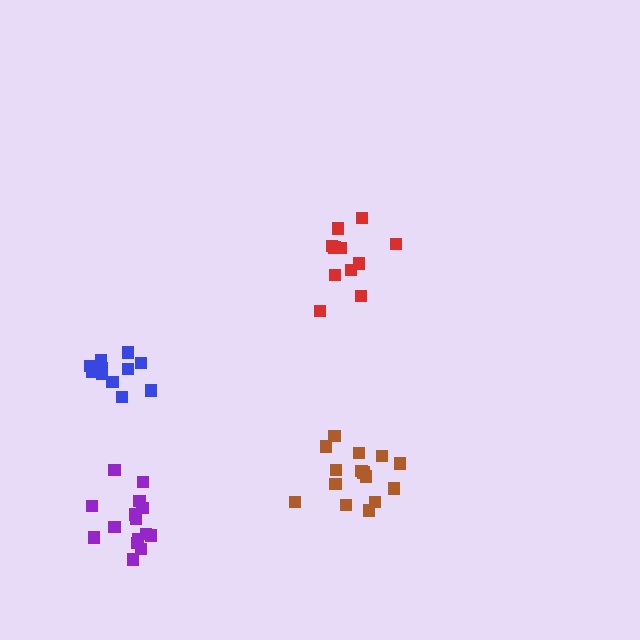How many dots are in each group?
Group 1: 15 dots, Group 2: 11 dots, Group 3: 15 dots, Group 4: 11 dots (52 total).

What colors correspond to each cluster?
The clusters are colored: brown, red, purple, blue.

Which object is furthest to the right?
The brown cluster is rightmost.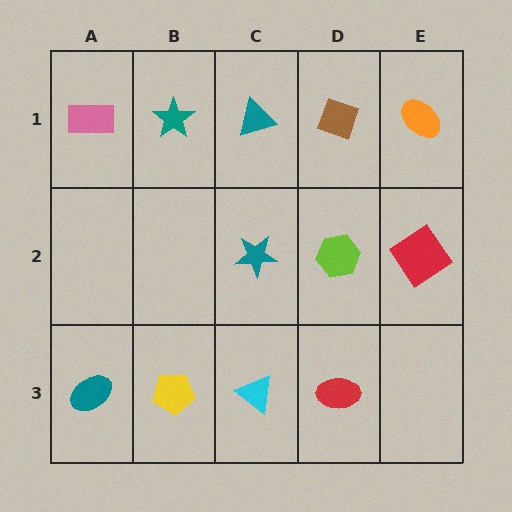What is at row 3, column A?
A teal ellipse.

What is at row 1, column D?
A brown diamond.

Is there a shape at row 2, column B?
No, that cell is empty.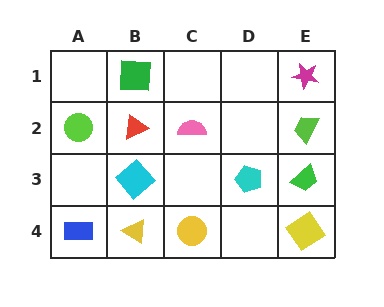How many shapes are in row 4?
4 shapes.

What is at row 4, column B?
A yellow triangle.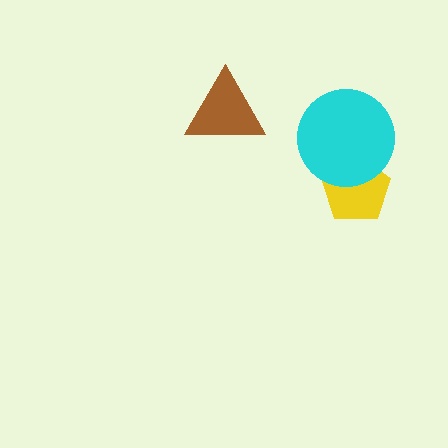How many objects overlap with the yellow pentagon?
1 object overlaps with the yellow pentagon.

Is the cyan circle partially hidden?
No, no other shape covers it.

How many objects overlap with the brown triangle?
0 objects overlap with the brown triangle.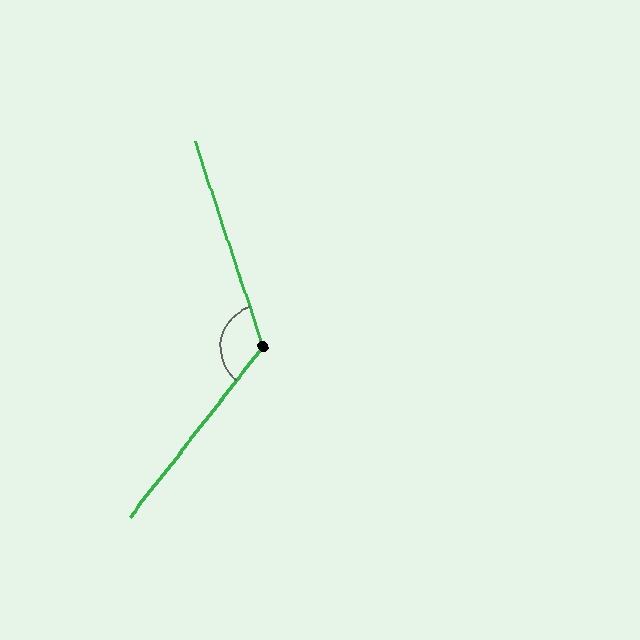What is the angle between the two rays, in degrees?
Approximately 124 degrees.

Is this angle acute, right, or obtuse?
It is obtuse.